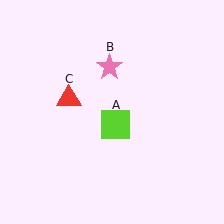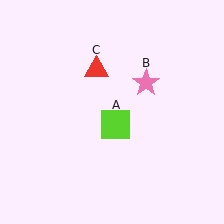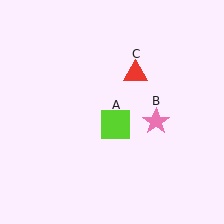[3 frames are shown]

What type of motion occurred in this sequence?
The pink star (object B), red triangle (object C) rotated clockwise around the center of the scene.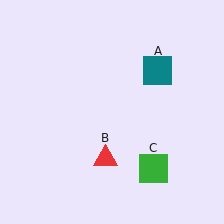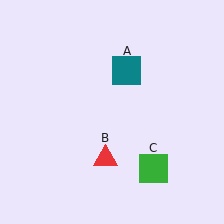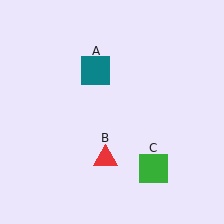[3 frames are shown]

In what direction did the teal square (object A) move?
The teal square (object A) moved left.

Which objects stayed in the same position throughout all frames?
Red triangle (object B) and green square (object C) remained stationary.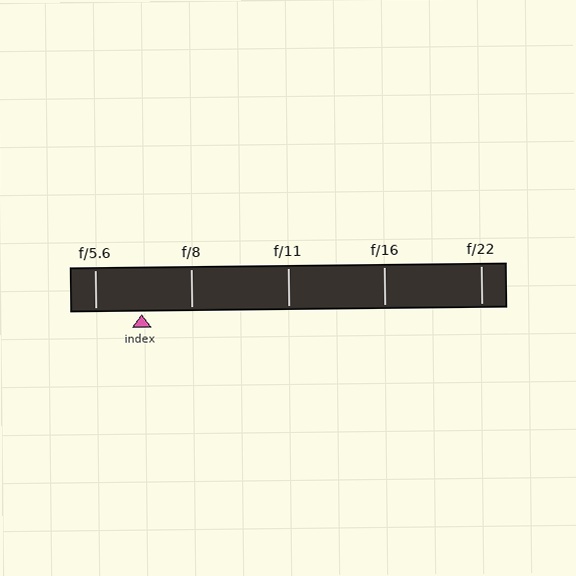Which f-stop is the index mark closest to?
The index mark is closest to f/5.6.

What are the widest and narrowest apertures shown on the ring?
The widest aperture shown is f/5.6 and the narrowest is f/22.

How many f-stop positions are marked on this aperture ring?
There are 5 f-stop positions marked.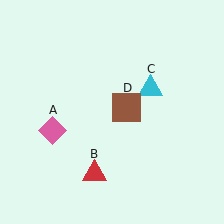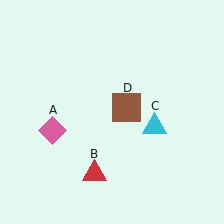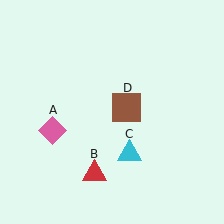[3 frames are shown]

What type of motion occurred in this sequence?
The cyan triangle (object C) rotated clockwise around the center of the scene.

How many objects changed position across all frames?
1 object changed position: cyan triangle (object C).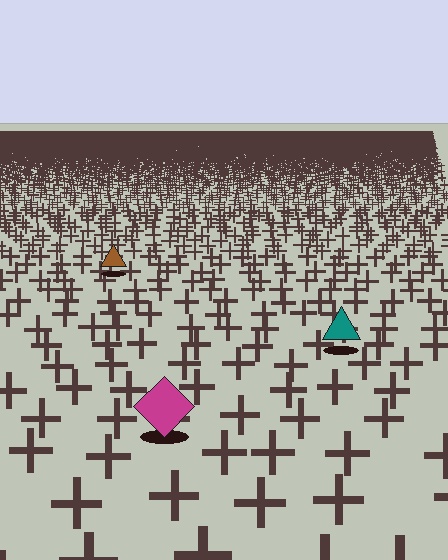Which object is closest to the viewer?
The magenta diamond is closest. The texture marks near it are larger and more spread out.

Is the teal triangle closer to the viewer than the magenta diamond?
No. The magenta diamond is closer — you can tell from the texture gradient: the ground texture is coarser near it.